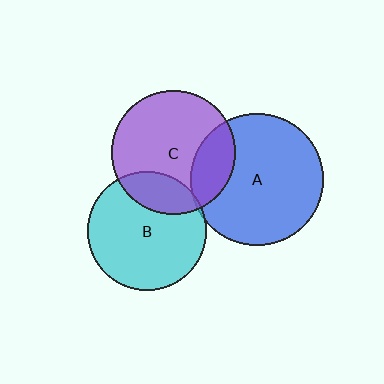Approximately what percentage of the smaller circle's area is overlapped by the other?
Approximately 20%.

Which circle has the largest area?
Circle A (blue).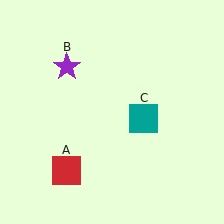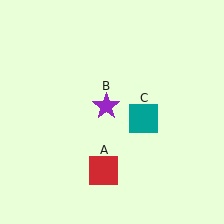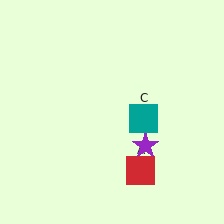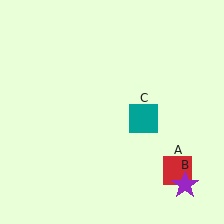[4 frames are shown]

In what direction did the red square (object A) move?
The red square (object A) moved right.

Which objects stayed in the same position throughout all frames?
Teal square (object C) remained stationary.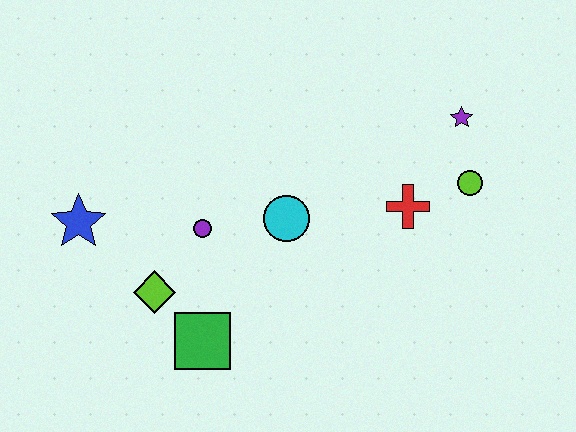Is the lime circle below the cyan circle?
No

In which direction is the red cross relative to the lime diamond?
The red cross is to the right of the lime diamond.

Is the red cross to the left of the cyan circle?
No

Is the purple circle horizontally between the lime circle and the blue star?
Yes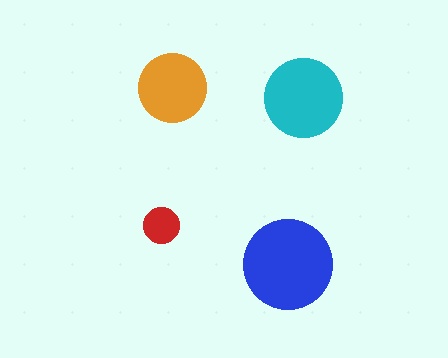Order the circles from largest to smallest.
the blue one, the cyan one, the orange one, the red one.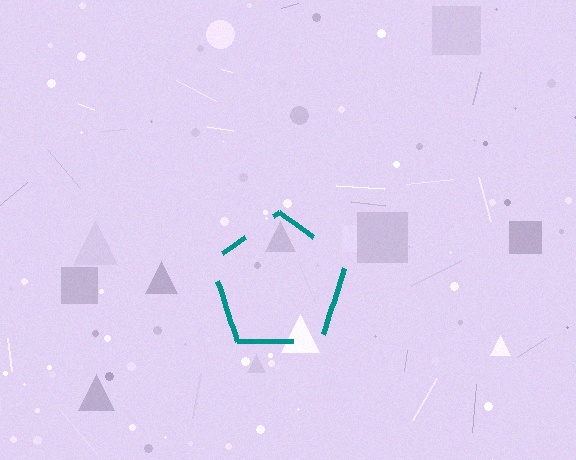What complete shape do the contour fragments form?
The contour fragments form a pentagon.